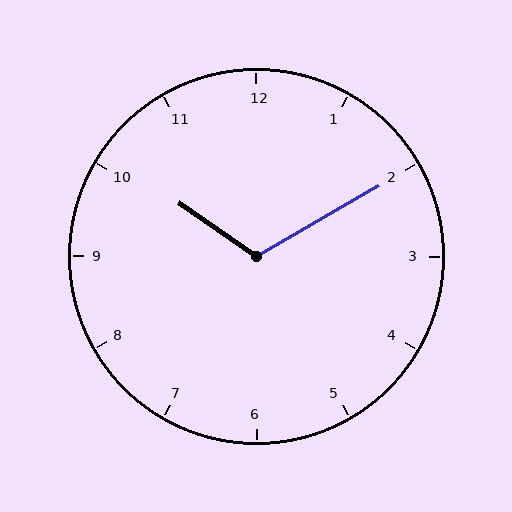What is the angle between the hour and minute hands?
Approximately 115 degrees.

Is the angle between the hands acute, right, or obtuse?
It is obtuse.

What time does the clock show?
10:10.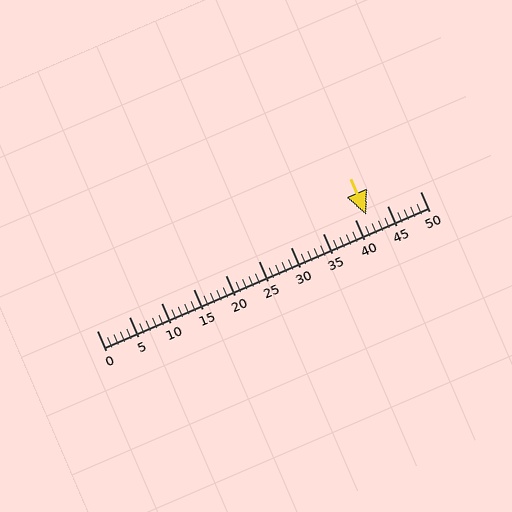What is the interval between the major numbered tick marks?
The major tick marks are spaced 5 units apart.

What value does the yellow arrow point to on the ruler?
The yellow arrow points to approximately 42.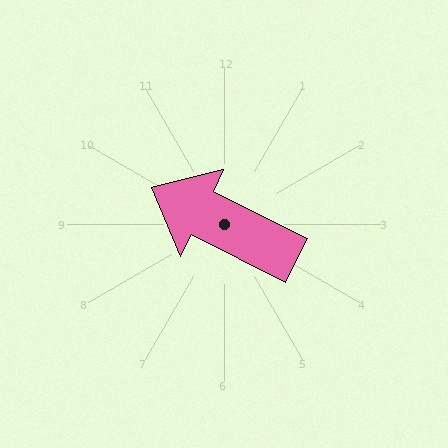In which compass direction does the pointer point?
Northwest.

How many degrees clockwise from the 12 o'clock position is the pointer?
Approximately 297 degrees.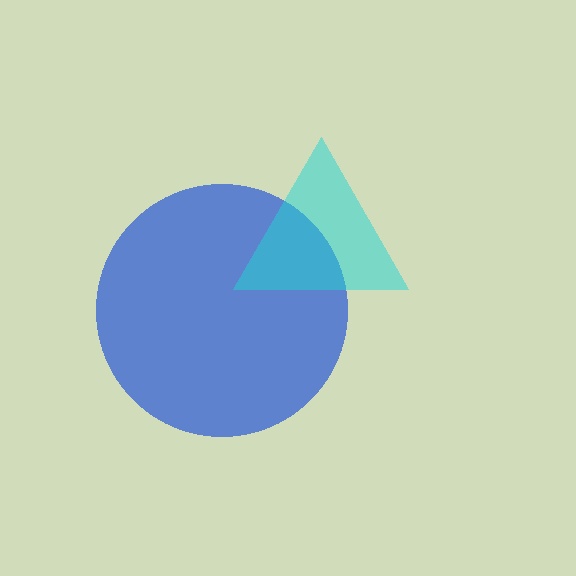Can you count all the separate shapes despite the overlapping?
Yes, there are 2 separate shapes.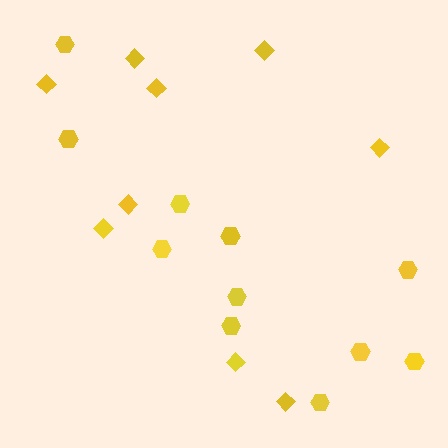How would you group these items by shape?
There are 2 groups: one group of diamonds (9) and one group of hexagons (11).